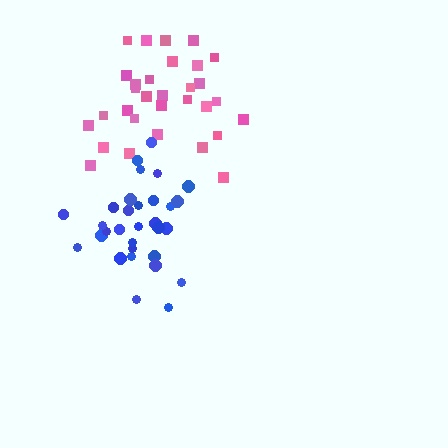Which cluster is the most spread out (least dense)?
Pink.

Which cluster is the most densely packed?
Blue.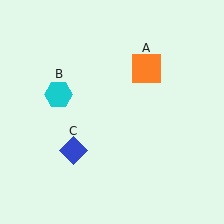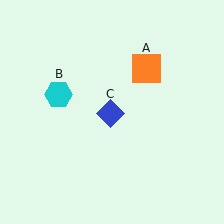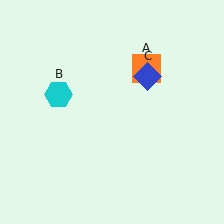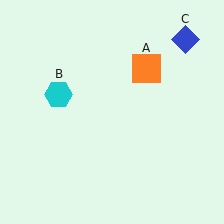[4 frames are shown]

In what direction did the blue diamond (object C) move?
The blue diamond (object C) moved up and to the right.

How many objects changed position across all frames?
1 object changed position: blue diamond (object C).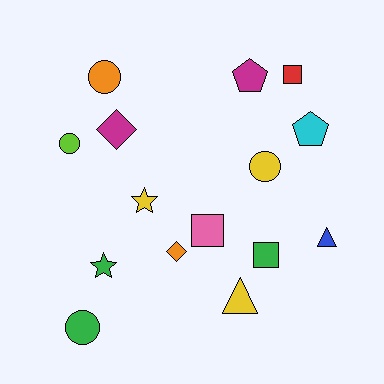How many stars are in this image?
There are 2 stars.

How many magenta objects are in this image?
There are 2 magenta objects.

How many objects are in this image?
There are 15 objects.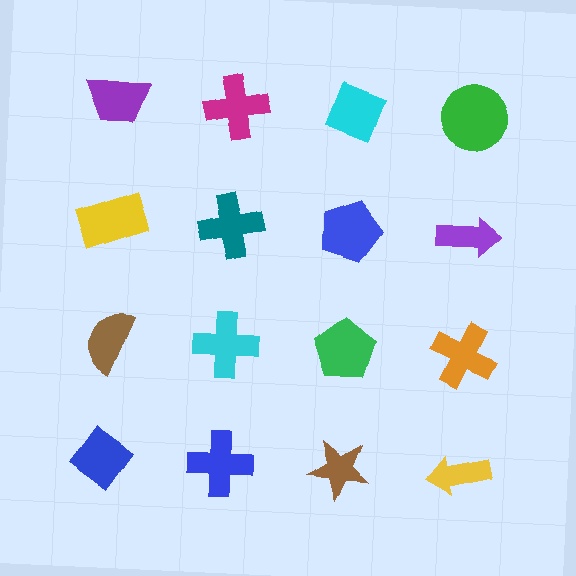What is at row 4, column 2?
A blue cross.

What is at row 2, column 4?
A purple arrow.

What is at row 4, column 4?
A yellow arrow.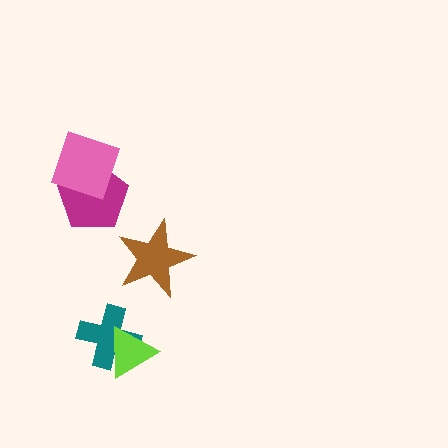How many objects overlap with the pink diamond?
1 object overlaps with the pink diamond.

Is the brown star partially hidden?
No, no other shape covers it.